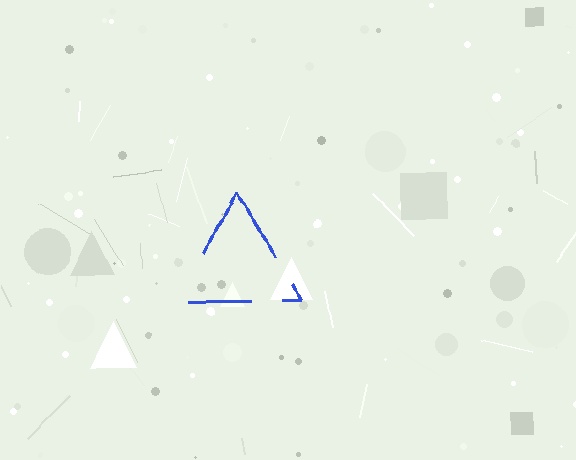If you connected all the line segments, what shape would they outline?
They would outline a triangle.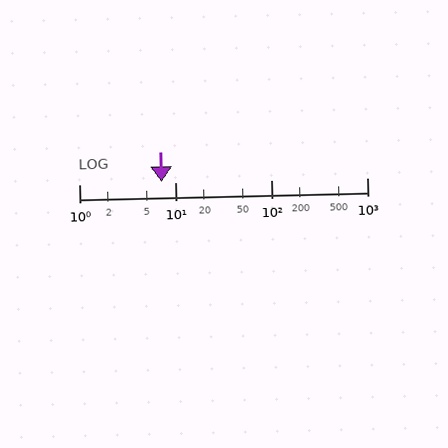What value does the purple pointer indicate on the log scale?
The pointer indicates approximately 7.3.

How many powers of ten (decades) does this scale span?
The scale spans 3 decades, from 1 to 1000.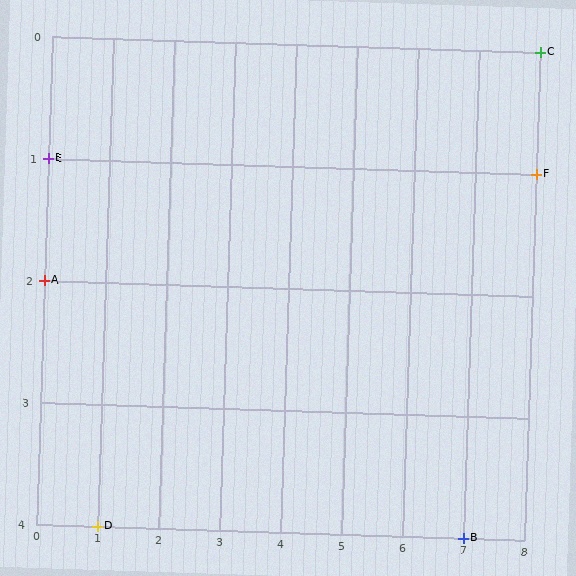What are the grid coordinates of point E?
Point E is at grid coordinates (0, 1).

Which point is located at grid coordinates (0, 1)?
Point E is at (0, 1).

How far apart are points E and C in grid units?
Points E and C are 8 columns and 1 row apart (about 8.1 grid units diagonally).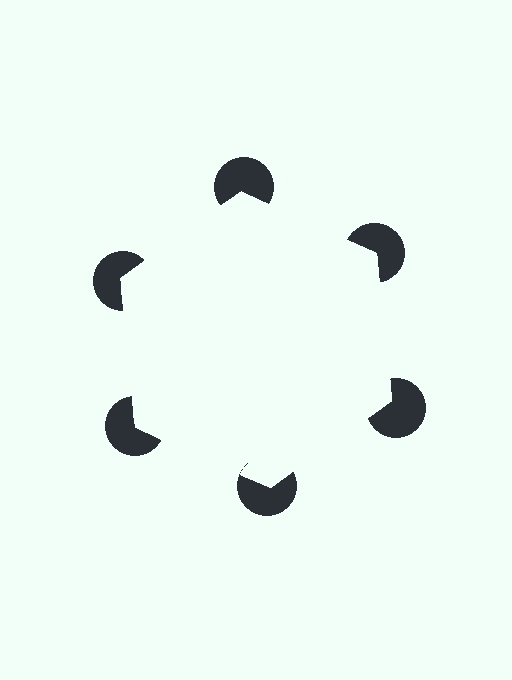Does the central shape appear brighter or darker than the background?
It typically appears slightly brighter than the background, even though no actual brightness change is drawn.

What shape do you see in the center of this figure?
An illusory hexagon — its edges are inferred from the aligned wedge cuts in the pac-man discs, not physically drawn.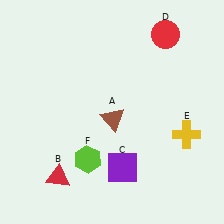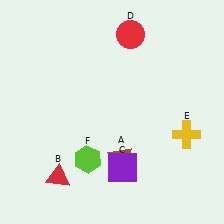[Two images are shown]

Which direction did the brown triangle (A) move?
The brown triangle (A) moved down.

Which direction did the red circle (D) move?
The red circle (D) moved left.